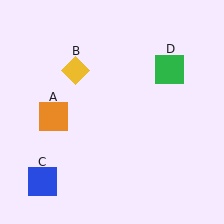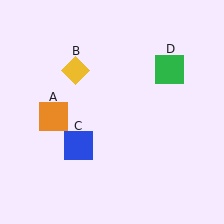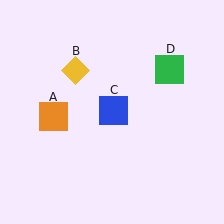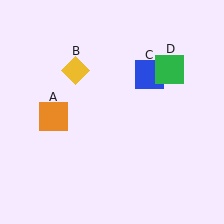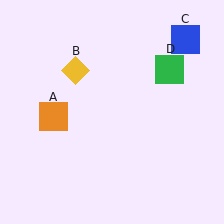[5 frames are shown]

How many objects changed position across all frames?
1 object changed position: blue square (object C).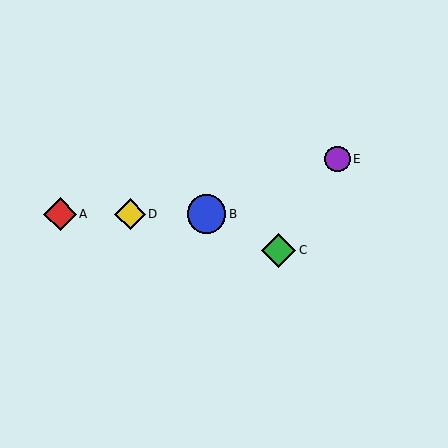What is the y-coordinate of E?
Object E is at y≈159.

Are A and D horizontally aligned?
Yes, both are at y≈214.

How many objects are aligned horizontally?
3 objects (A, B, D) are aligned horizontally.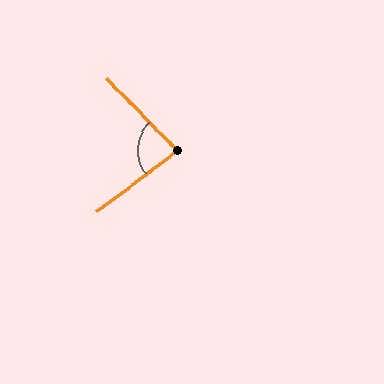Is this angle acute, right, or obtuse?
It is acute.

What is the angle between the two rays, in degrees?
Approximately 83 degrees.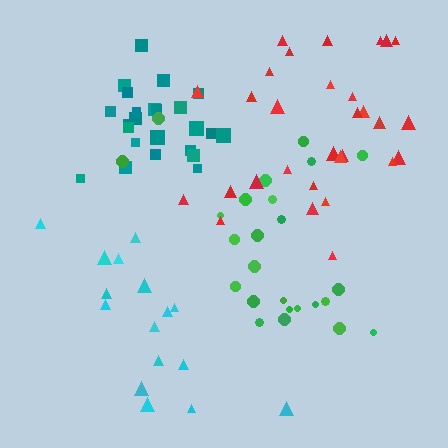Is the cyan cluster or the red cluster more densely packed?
Red.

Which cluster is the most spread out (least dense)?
Cyan.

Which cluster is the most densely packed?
Teal.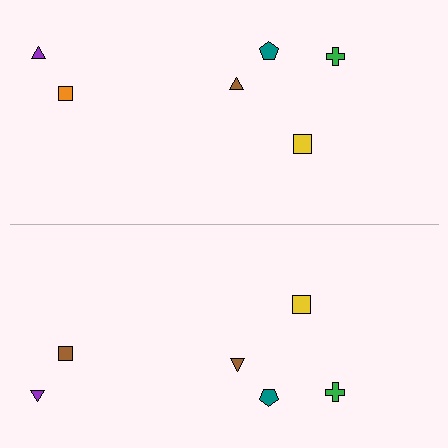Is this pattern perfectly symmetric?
No, the pattern is not perfectly symmetric. The brown square on the bottom side breaks the symmetry — its mirror counterpart is orange.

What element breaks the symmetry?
The brown square on the bottom side breaks the symmetry — its mirror counterpart is orange.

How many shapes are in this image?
There are 12 shapes in this image.